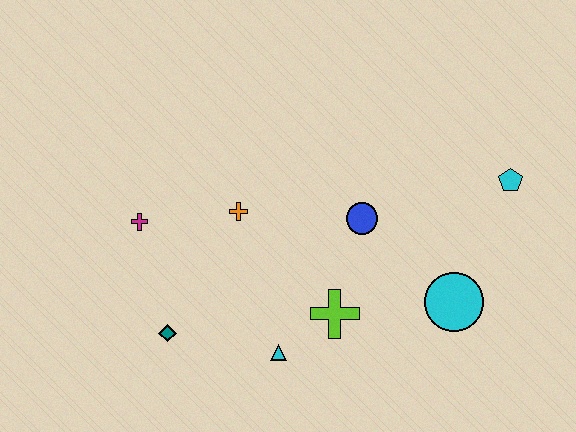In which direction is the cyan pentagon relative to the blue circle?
The cyan pentagon is to the right of the blue circle.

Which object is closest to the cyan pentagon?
The cyan circle is closest to the cyan pentagon.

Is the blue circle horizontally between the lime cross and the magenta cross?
No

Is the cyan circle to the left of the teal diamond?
No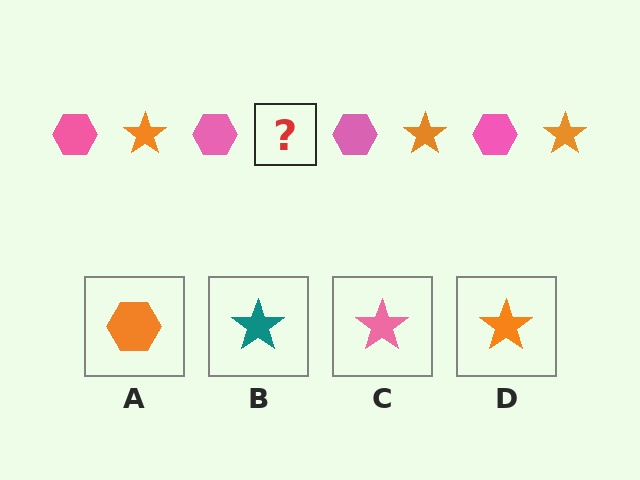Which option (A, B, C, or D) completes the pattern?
D.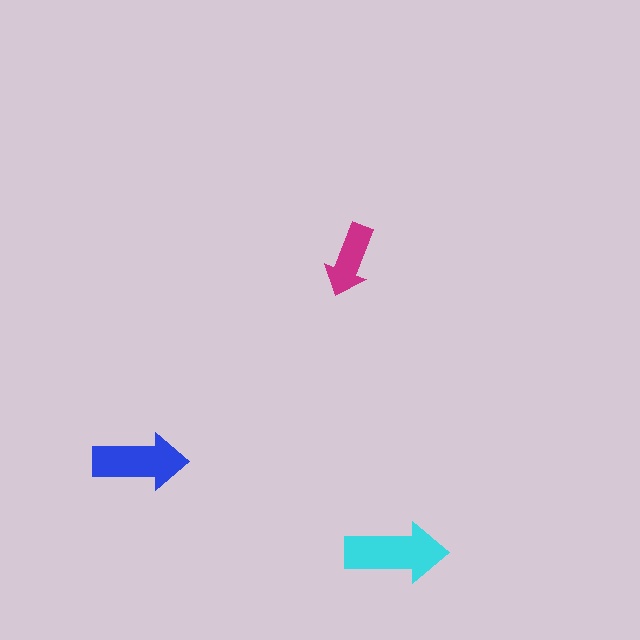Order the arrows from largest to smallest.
the cyan one, the blue one, the magenta one.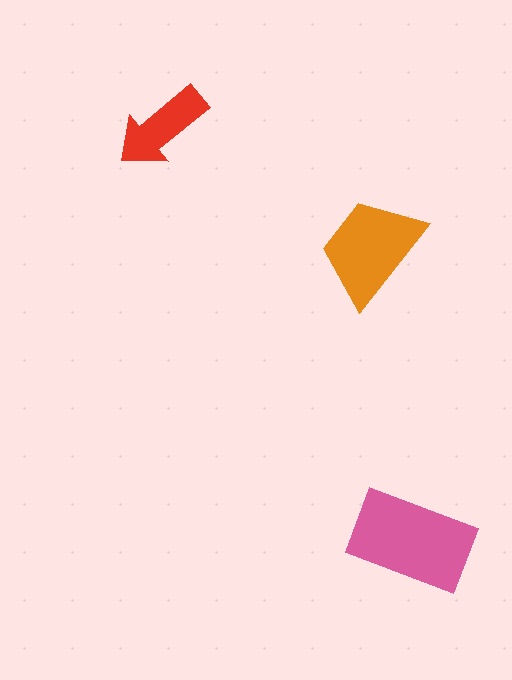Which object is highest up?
The red arrow is topmost.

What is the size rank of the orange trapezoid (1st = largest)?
2nd.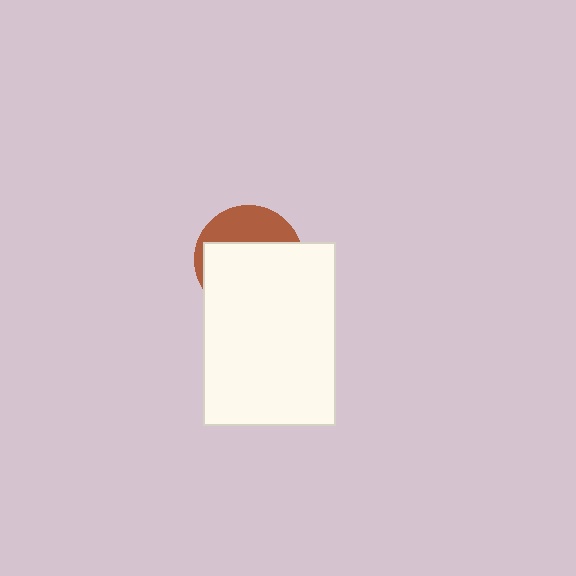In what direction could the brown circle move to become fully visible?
The brown circle could move up. That would shift it out from behind the white rectangle entirely.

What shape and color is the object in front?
The object in front is a white rectangle.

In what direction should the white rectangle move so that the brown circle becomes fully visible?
The white rectangle should move down. That is the shortest direction to clear the overlap and leave the brown circle fully visible.